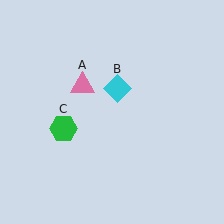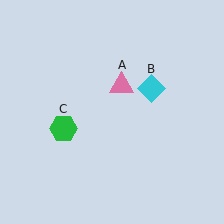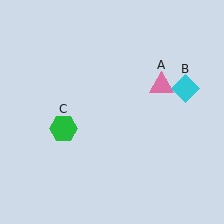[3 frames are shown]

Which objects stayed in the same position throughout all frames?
Green hexagon (object C) remained stationary.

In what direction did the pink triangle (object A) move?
The pink triangle (object A) moved right.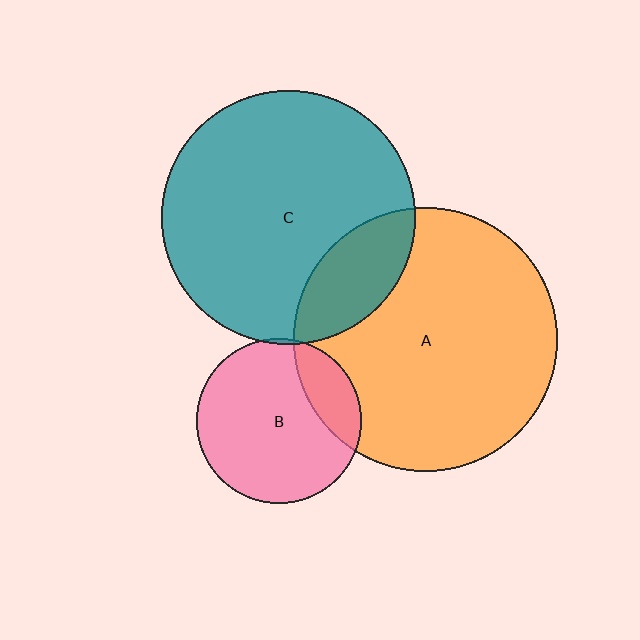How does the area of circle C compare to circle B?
Approximately 2.4 times.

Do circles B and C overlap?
Yes.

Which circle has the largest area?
Circle A (orange).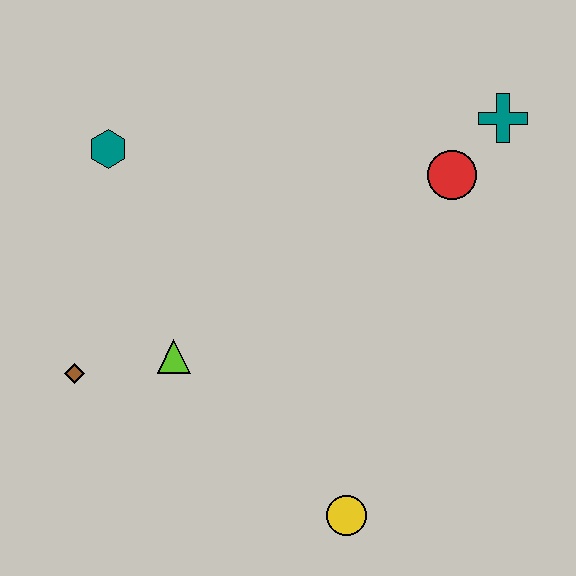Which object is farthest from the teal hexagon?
The yellow circle is farthest from the teal hexagon.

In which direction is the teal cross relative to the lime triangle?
The teal cross is to the right of the lime triangle.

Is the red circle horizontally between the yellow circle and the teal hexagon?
No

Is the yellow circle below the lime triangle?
Yes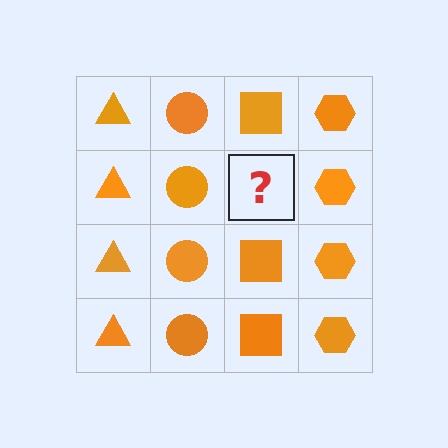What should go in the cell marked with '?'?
The missing cell should contain an orange square.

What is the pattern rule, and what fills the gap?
The rule is that each column has a consistent shape. The gap should be filled with an orange square.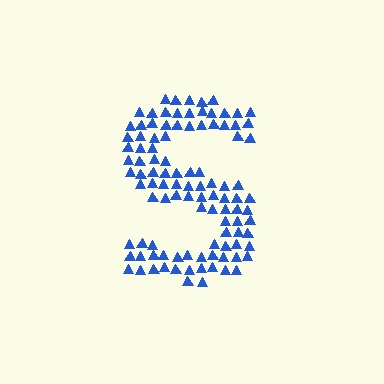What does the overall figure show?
The overall figure shows the letter S.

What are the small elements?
The small elements are triangles.